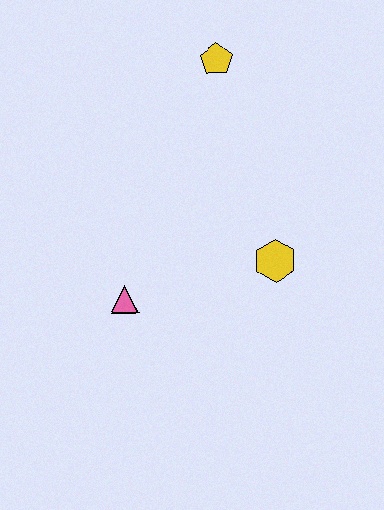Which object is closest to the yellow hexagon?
The pink triangle is closest to the yellow hexagon.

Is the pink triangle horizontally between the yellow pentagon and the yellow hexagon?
No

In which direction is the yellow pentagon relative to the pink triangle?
The yellow pentagon is above the pink triangle.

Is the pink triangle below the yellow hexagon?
Yes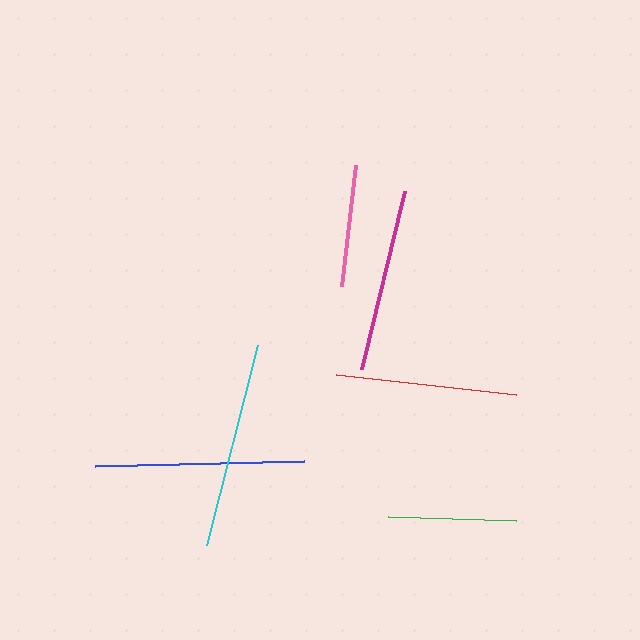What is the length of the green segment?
The green segment is approximately 129 pixels long.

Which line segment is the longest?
The blue line is the longest at approximately 209 pixels.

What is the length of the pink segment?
The pink segment is approximately 122 pixels long.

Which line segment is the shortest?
The pink line is the shortest at approximately 122 pixels.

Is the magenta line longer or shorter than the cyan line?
The cyan line is longer than the magenta line.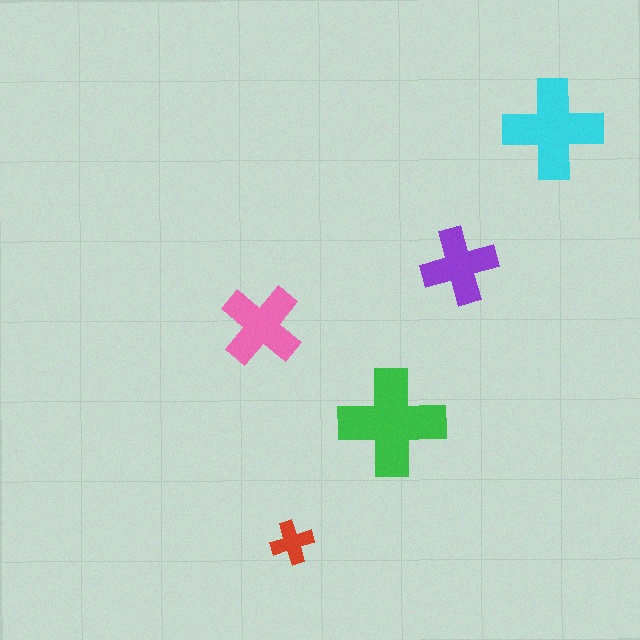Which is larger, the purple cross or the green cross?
The green one.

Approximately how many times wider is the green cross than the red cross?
About 2.5 times wider.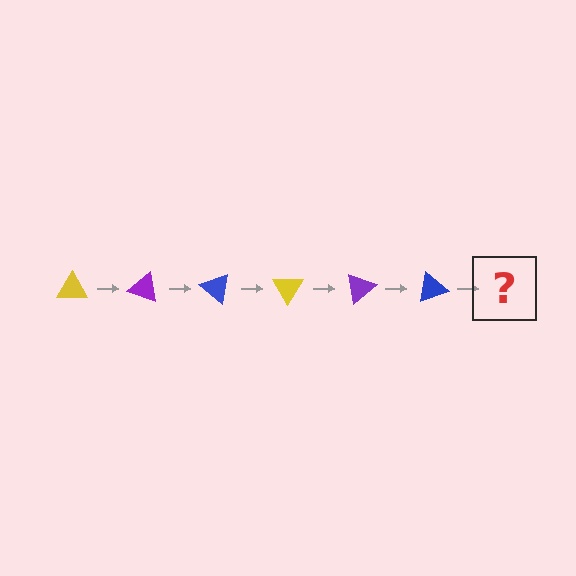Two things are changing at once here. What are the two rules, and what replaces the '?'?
The two rules are that it rotates 20 degrees each step and the color cycles through yellow, purple, and blue. The '?' should be a yellow triangle, rotated 120 degrees from the start.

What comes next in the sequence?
The next element should be a yellow triangle, rotated 120 degrees from the start.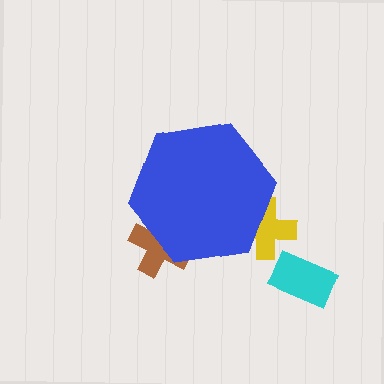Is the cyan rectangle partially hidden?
No, the cyan rectangle is fully visible.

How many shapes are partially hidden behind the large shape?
2 shapes are partially hidden.